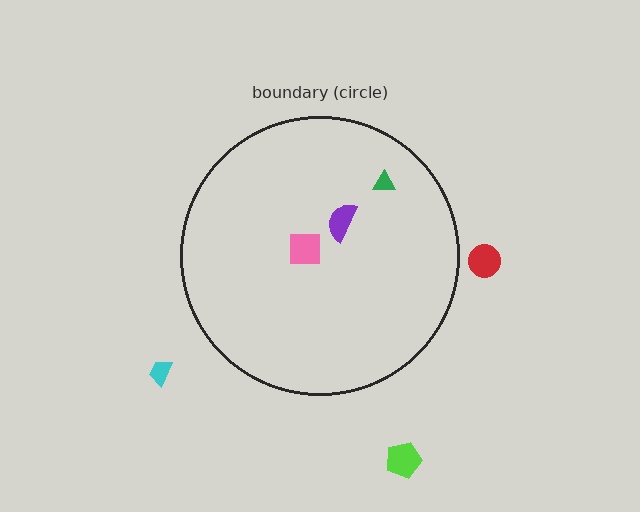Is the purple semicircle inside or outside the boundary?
Inside.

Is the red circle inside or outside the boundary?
Outside.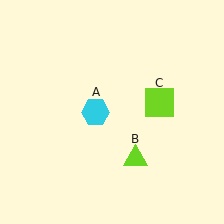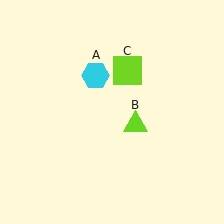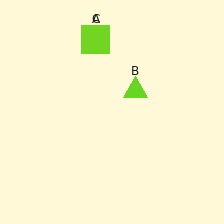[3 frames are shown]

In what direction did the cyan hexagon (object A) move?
The cyan hexagon (object A) moved up.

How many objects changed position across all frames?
3 objects changed position: cyan hexagon (object A), lime triangle (object B), lime square (object C).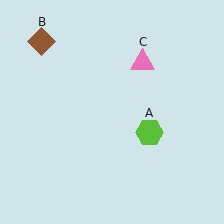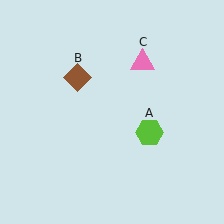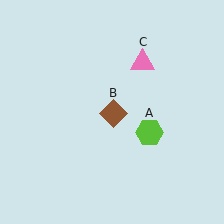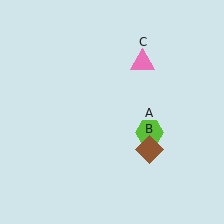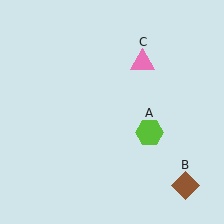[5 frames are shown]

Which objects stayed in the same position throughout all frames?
Lime hexagon (object A) and pink triangle (object C) remained stationary.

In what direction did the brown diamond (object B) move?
The brown diamond (object B) moved down and to the right.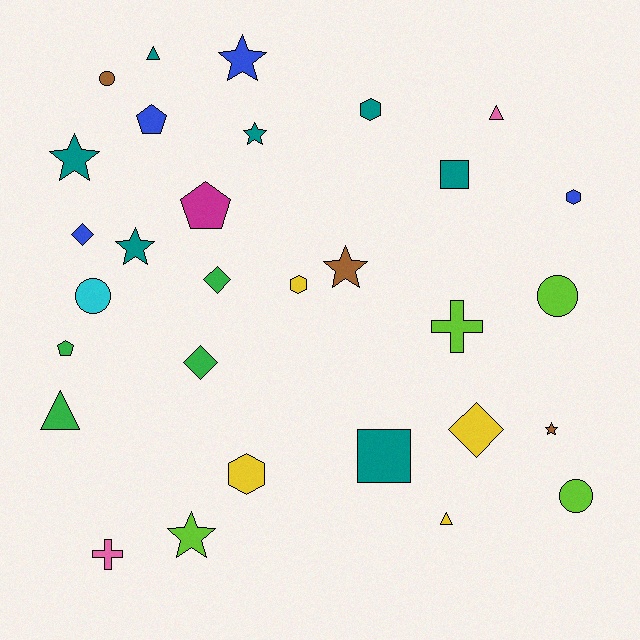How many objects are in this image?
There are 30 objects.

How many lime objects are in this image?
There are 4 lime objects.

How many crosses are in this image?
There are 2 crosses.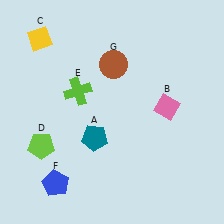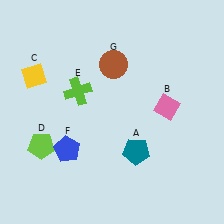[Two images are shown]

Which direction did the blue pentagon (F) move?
The blue pentagon (F) moved up.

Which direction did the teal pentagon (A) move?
The teal pentagon (A) moved right.